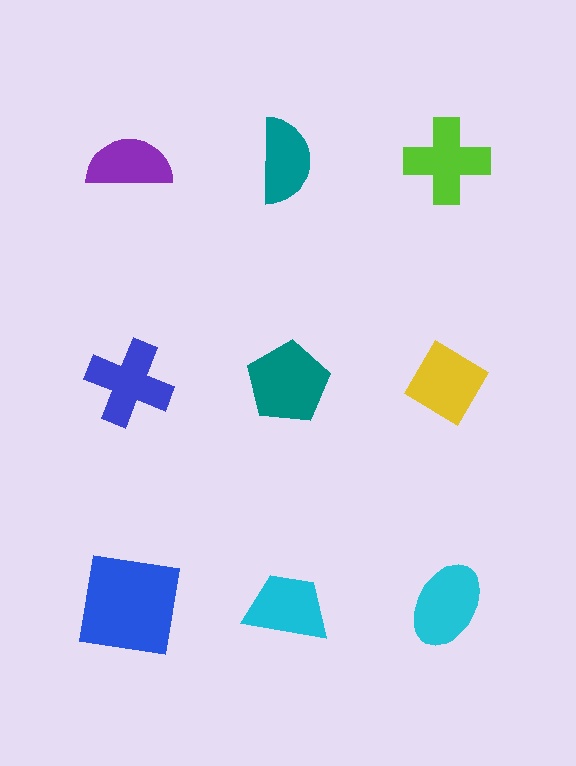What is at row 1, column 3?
A lime cross.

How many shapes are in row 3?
3 shapes.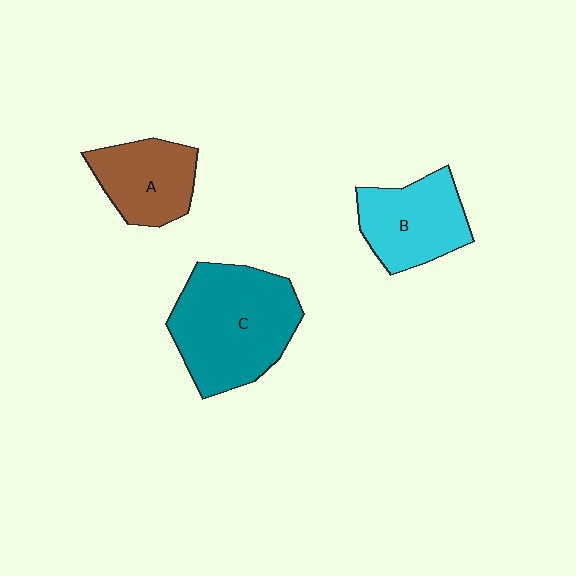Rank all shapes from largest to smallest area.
From largest to smallest: C (teal), B (cyan), A (brown).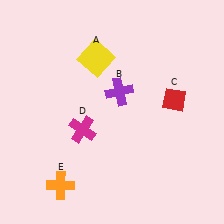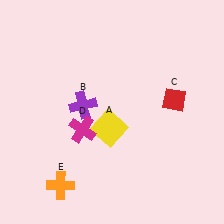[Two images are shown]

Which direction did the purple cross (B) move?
The purple cross (B) moved left.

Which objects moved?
The objects that moved are: the yellow square (A), the purple cross (B).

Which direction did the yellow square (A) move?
The yellow square (A) moved down.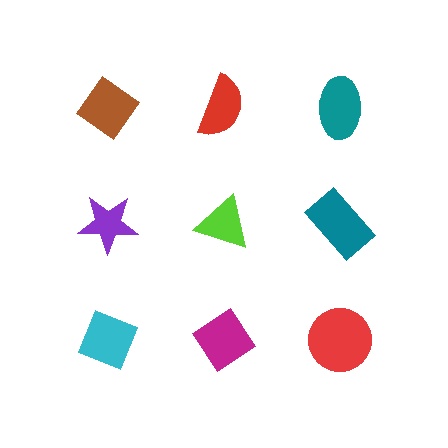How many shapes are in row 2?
3 shapes.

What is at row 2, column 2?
A lime triangle.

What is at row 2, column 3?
A teal rectangle.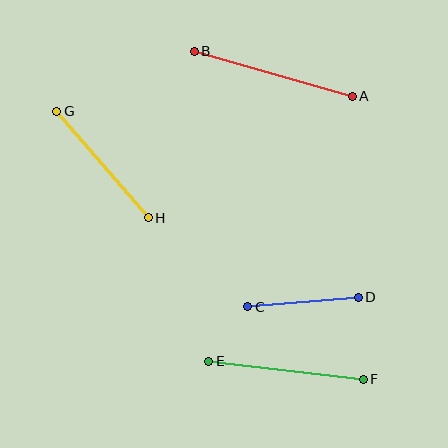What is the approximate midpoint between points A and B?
The midpoint is at approximately (273, 74) pixels.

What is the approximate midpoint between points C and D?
The midpoint is at approximately (303, 302) pixels.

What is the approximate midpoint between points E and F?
The midpoint is at approximately (286, 370) pixels.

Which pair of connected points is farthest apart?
Points A and B are farthest apart.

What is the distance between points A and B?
The distance is approximately 164 pixels.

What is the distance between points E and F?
The distance is approximately 155 pixels.